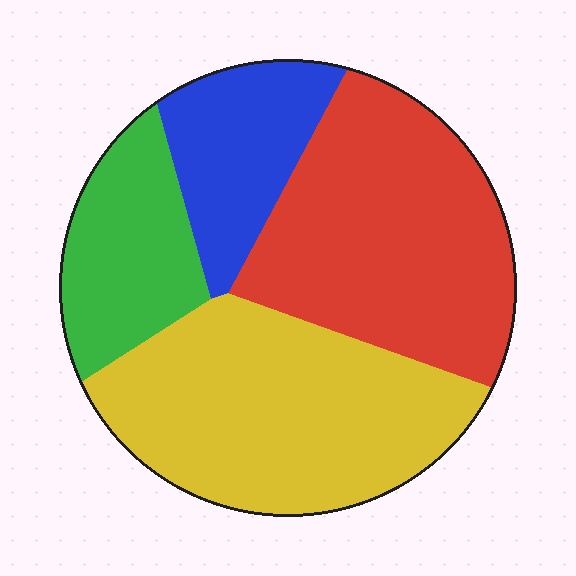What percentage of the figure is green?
Green covers roughly 15% of the figure.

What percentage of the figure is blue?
Blue covers around 15% of the figure.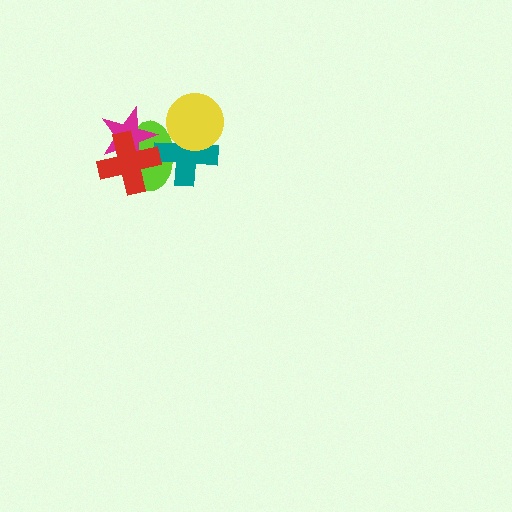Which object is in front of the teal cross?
The yellow circle is in front of the teal cross.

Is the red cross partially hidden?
No, no other shape covers it.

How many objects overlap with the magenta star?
2 objects overlap with the magenta star.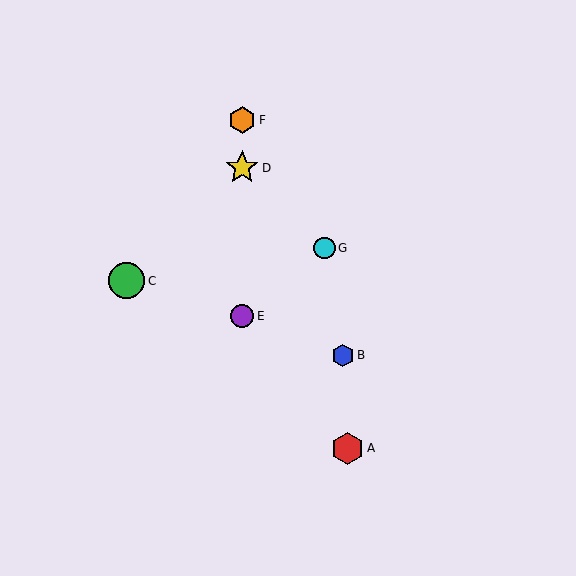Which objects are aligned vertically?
Objects D, E, F are aligned vertically.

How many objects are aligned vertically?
3 objects (D, E, F) are aligned vertically.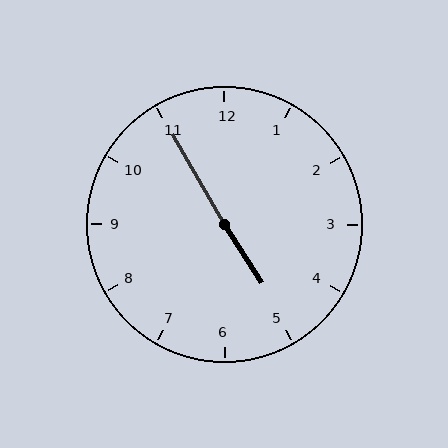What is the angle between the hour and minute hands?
Approximately 178 degrees.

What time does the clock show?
4:55.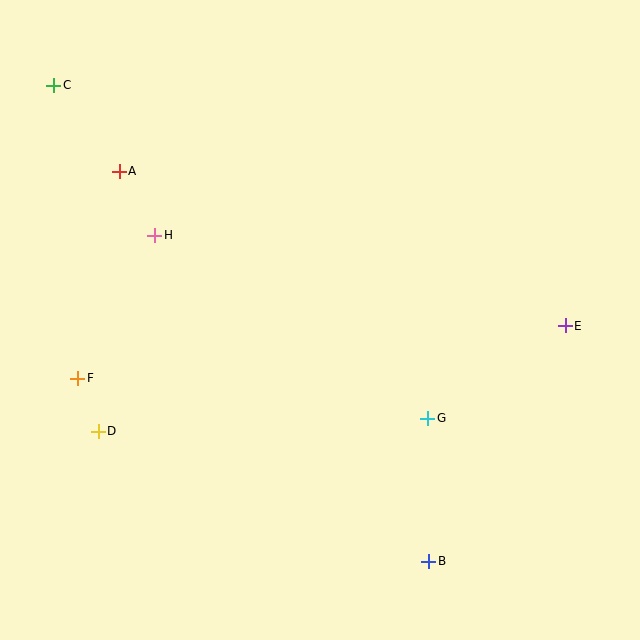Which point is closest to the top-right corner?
Point E is closest to the top-right corner.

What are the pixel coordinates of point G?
Point G is at (428, 418).